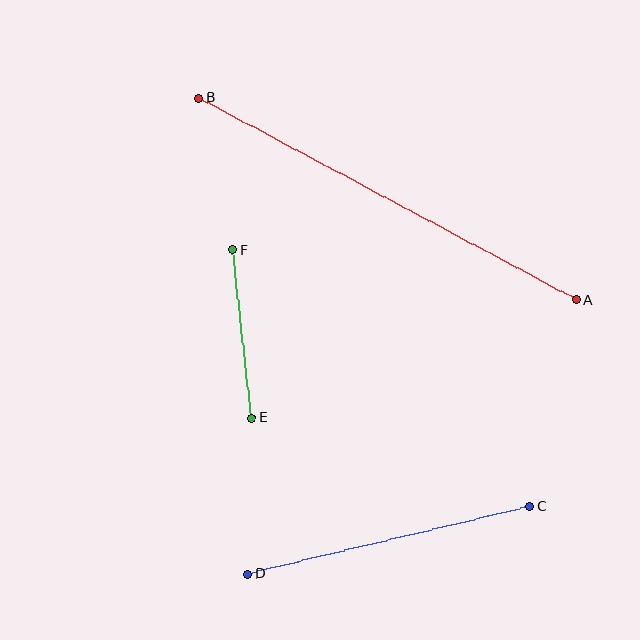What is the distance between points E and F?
The distance is approximately 169 pixels.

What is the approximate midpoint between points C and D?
The midpoint is at approximately (389, 540) pixels.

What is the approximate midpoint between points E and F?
The midpoint is at approximately (242, 334) pixels.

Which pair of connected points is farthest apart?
Points A and B are farthest apart.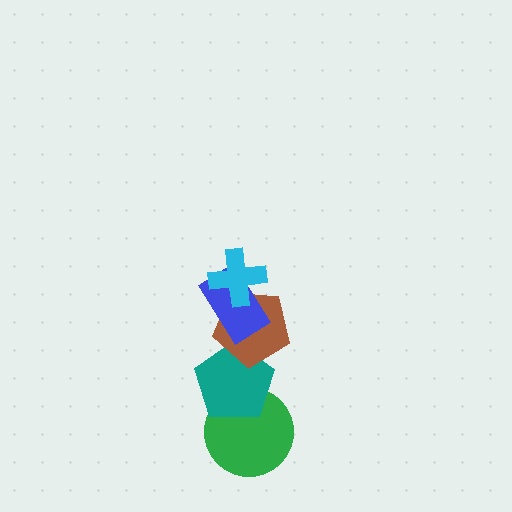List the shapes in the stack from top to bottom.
From top to bottom: the cyan cross, the blue rectangle, the brown pentagon, the teal pentagon, the green circle.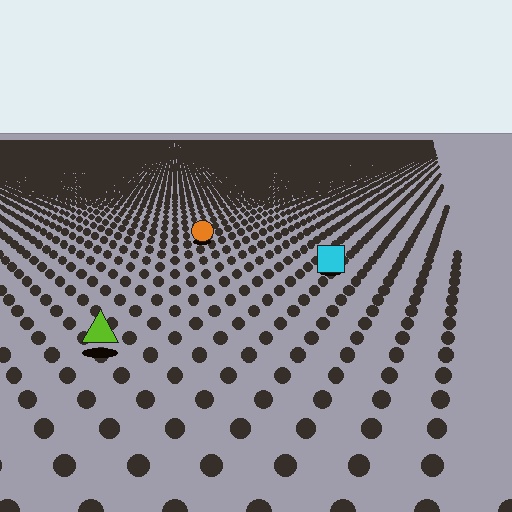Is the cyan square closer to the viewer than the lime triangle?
No. The lime triangle is closer — you can tell from the texture gradient: the ground texture is coarser near it.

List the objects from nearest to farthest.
From nearest to farthest: the lime triangle, the cyan square, the orange circle.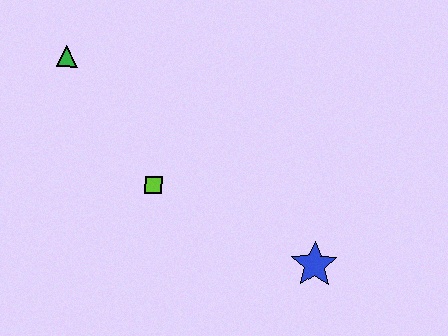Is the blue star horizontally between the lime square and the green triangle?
No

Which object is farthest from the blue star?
The green triangle is farthest from the blue star.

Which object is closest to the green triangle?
The lime square is closest to the green triangle.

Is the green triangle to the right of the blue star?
No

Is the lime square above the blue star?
Yes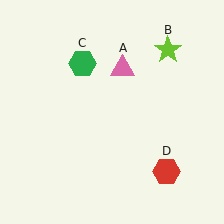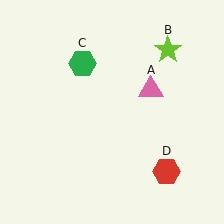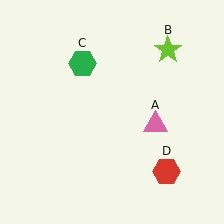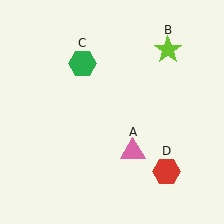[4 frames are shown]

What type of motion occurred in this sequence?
The pink triangle (object A) rotated clockwise around the center of the scene.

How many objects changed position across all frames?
1 object changed position: pink triangle (object A).